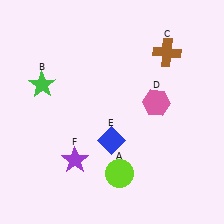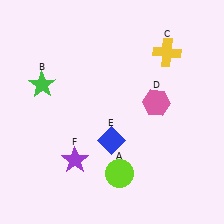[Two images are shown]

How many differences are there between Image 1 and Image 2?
There is 1 difference between the two images.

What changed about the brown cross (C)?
In Image 1, C is brown. In Image 2, it changed to yellow.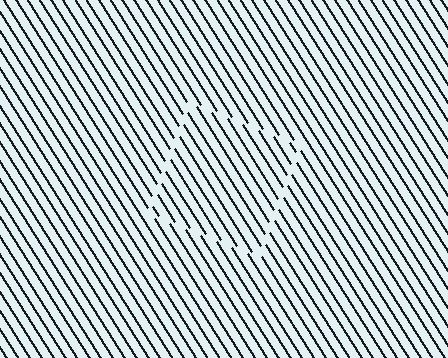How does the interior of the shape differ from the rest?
The interior of the shape contains the same grating, shifted by half a period — the contour is defined by the phase discontinuity where line-ends from the inner and outer gratings abut.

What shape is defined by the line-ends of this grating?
An illusory square. The interior of the shape contains the same grating, shifted by half a period — the contour is defined by the phase discontinuity where line-ends from the inner and outer gratings abut.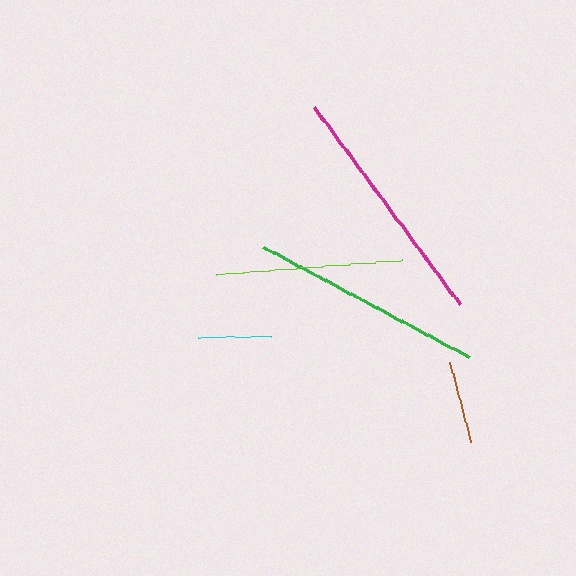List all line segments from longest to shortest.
From longest to shortest: magenta, green, lime, brown, cyan.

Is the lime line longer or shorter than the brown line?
The lime line is longer than the brown line.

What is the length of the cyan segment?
The cyan segment is approximately 72 pixels long.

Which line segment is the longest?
The magenta line is the longest at approximately 246 pixels.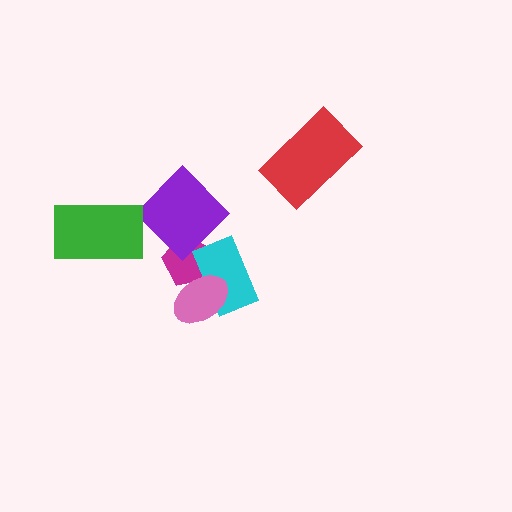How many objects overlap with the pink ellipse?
2 objects overlap with the pink ellipse.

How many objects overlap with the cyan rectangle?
2 objects overlap with the cyan rectangle.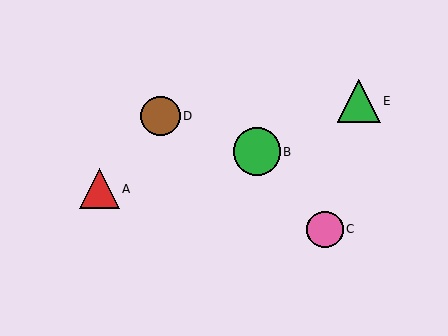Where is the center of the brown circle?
The center of the brown circle is at (161, 116).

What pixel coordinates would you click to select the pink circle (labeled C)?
Click at (325, 229) to select the pink circle C.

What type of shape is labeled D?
Shape D is a brown circle.